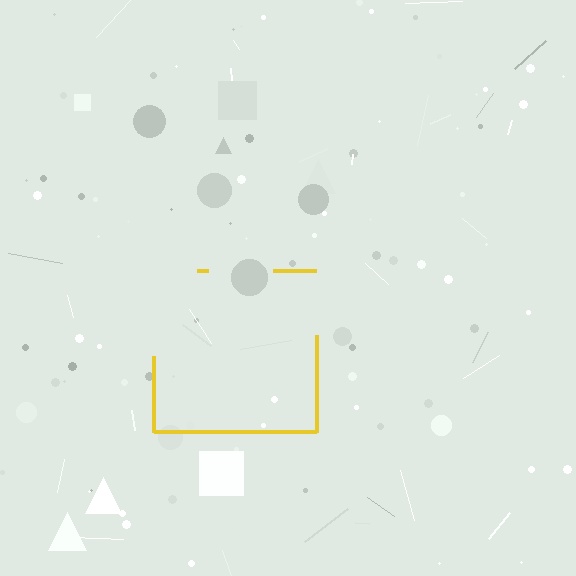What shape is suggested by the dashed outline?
The dashed outline suggests a square.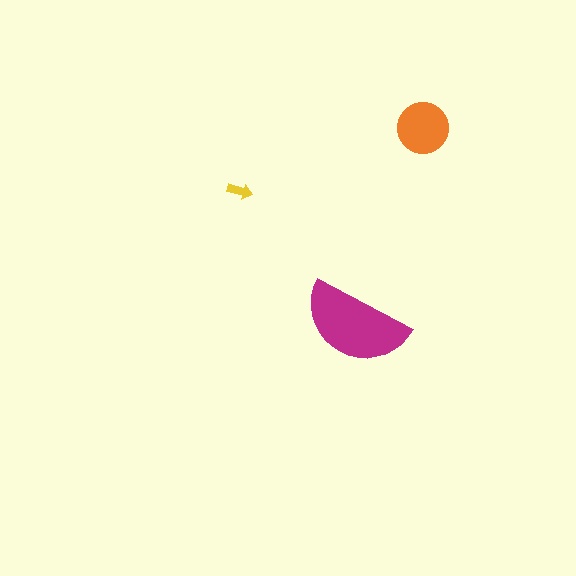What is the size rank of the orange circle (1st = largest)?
2nd.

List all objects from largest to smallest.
The magenta semicircle, the orange circle, the yellow arrow.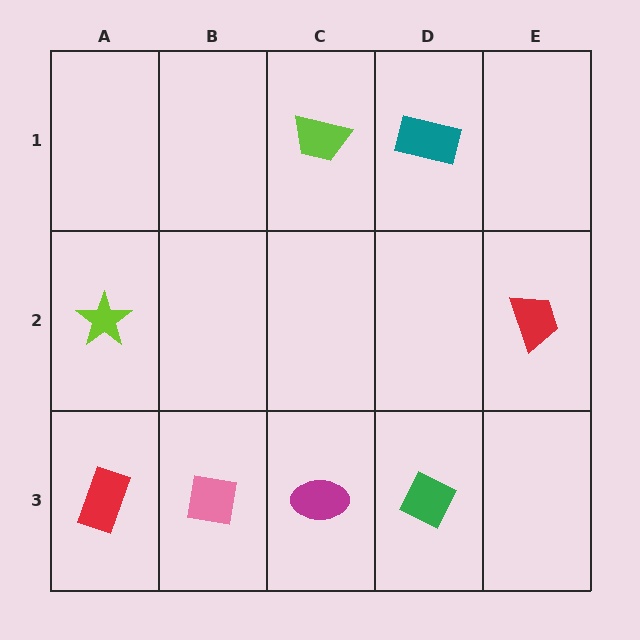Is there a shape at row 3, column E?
No, that cell is empty.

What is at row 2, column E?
A red trapezoid.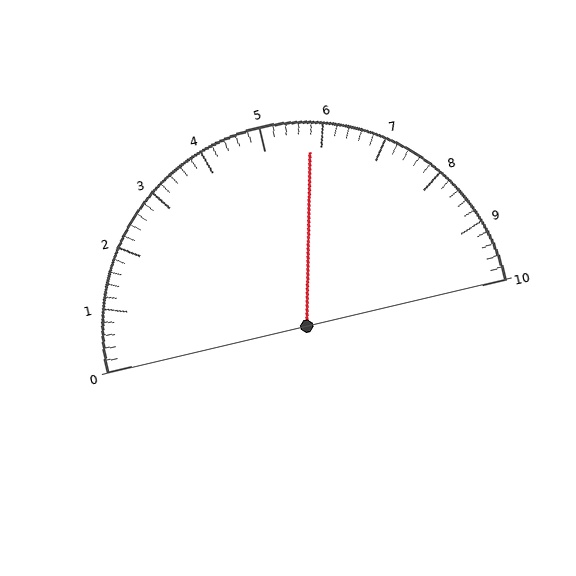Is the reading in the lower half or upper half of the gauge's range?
The reading is in the upper half of the range (0 to 10).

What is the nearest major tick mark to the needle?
The nearest major tick mark is 6.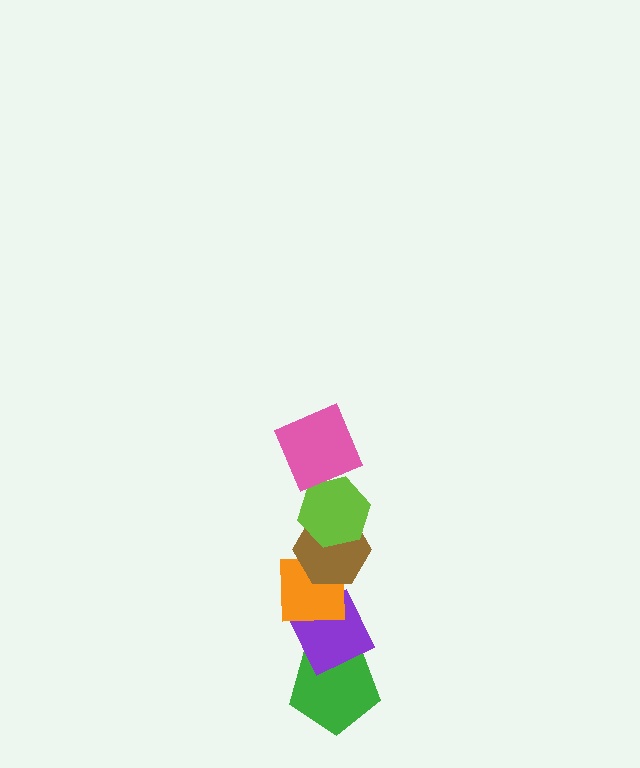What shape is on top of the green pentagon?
The purple diamond is on top of the green pentagon.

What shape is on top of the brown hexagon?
The lime hexagon is on top of the brown hexagon.